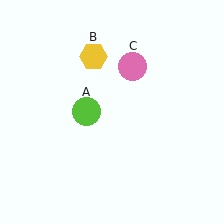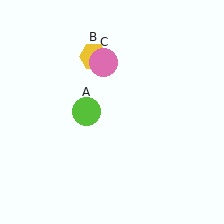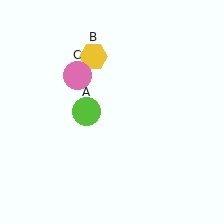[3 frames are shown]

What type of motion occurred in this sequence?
The pink circle (object C) rotated counterclockwise around the center of the scene.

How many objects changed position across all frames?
1 object changed position: pink circle (object C).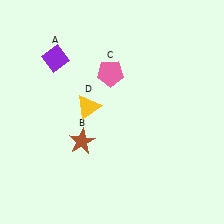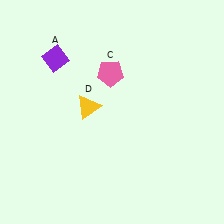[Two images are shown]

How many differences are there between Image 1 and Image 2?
There is 1 difference between the two images.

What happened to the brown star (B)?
The brown star (B) was removed in Image 2. It was in the bottom-left area of Image 1.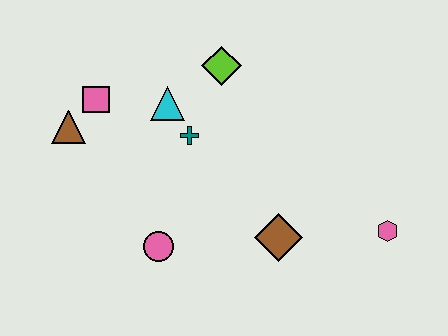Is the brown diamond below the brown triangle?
Yes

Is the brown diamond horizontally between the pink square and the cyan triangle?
No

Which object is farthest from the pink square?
The pink hexagon is farthest from the pink square.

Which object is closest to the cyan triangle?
The teal cross is closest to the cyan triangle.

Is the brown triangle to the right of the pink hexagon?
No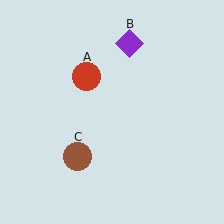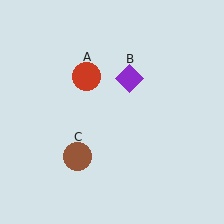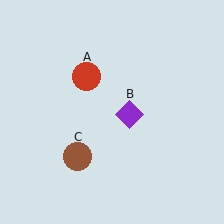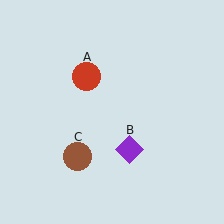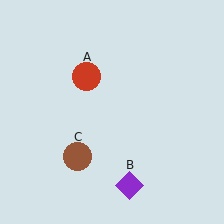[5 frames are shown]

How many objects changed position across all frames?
1 object changed position: purple diamond (object B).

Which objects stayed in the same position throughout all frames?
Red circle (object A) and brown circle (object C) remained stationary.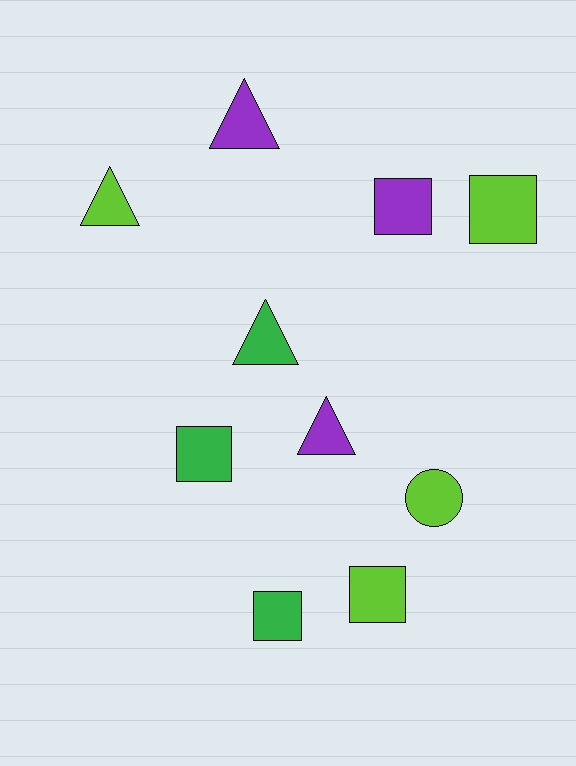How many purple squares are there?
There is 1 purple square.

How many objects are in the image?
There are 10 objects.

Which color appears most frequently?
Lime, with 4 objects.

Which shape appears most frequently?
Square, with 5 objects.